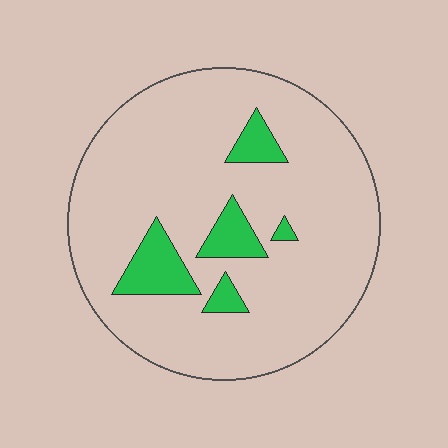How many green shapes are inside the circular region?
5.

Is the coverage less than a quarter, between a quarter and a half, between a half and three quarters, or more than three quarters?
Less than a quarter.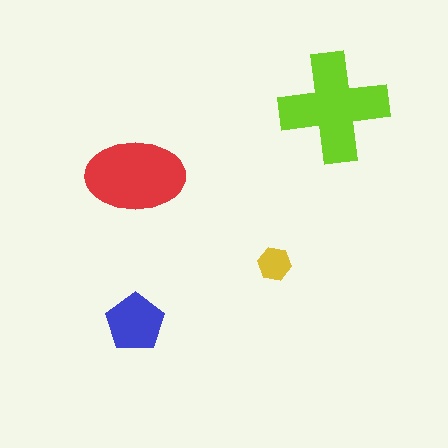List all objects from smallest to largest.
The yellow hexagon, the blue pentagon, the red ellipse, the lime cross.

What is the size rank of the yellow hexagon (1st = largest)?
4th.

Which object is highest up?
The lime cross is topmost.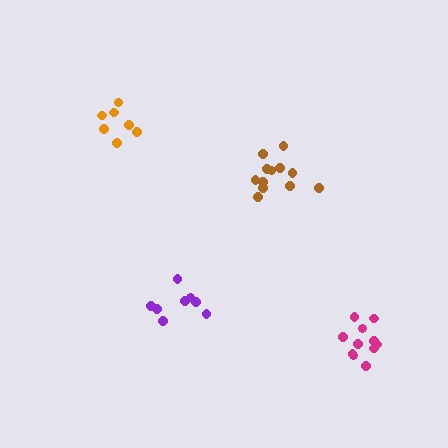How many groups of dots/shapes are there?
There are 4 groups.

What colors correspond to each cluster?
The clusters are colored: brown, purple, orange, magenta.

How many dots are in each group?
Group 1: 12 dots, Group 2: 8 dots, Group 3: 7 dots, Group 4: 11 dots (38 total).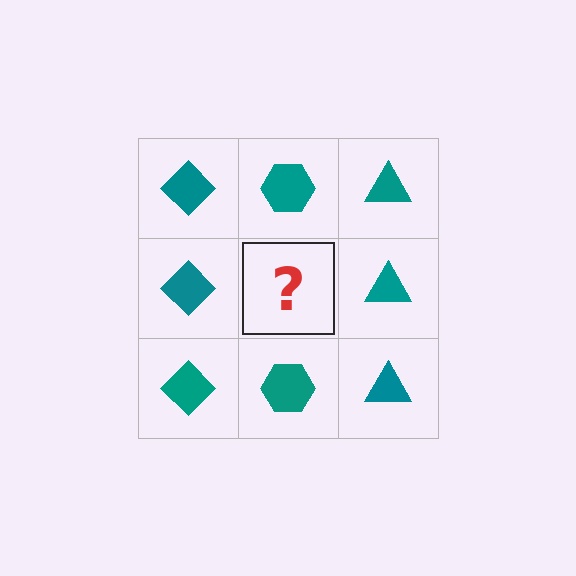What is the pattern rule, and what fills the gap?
The rule is that each column has a consistent shape. The gap should be filled with a teal hexagon.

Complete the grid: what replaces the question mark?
The question mark should be replaced with a teal hexagon.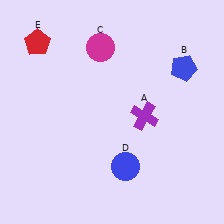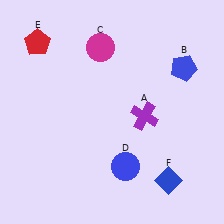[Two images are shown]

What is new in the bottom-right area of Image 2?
A blue diamond (F) was added in the bottom-right area of Image 2.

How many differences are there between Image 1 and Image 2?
There is 1 difference between the two images.